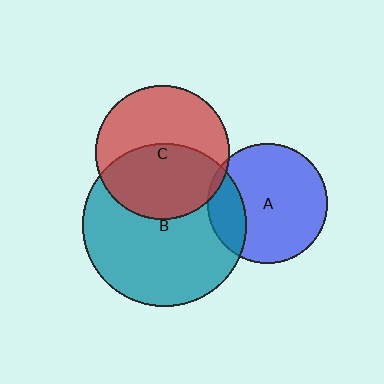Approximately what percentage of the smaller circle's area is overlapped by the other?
Approximately 20%.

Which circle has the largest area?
Circle B (teal).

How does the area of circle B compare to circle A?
Approximately 1.9 times.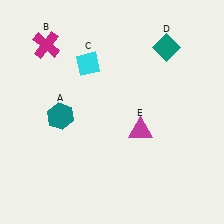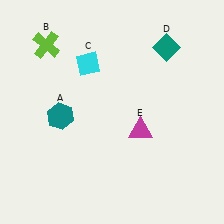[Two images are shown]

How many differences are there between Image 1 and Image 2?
There is 1 difference between the two images.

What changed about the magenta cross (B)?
In Image 1, B is magenta. In Image 2, it changed to lime.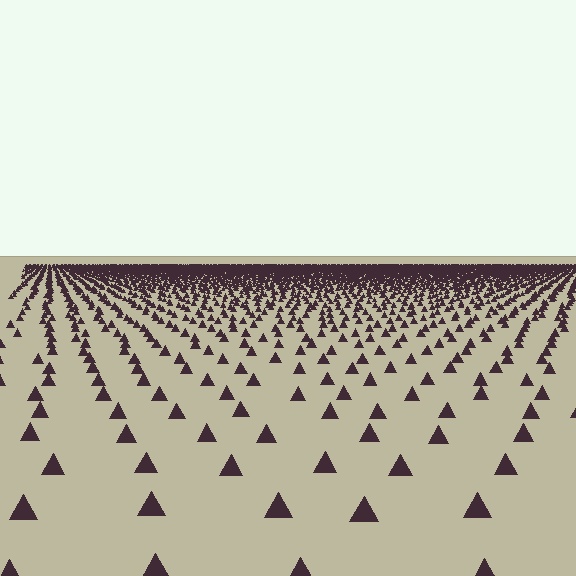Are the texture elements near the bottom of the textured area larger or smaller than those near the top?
Larger. Near the bottom, elements are closer to the viewer and appear at a bigger on-screen size.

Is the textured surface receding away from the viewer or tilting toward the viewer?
The surface is receding away from the viewer. Texture elements get smaller and denser toward the top.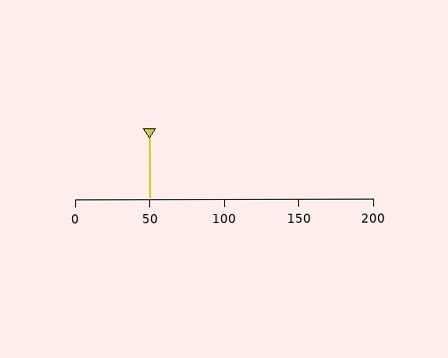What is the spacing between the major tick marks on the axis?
The major ticks are spaced 50 apart.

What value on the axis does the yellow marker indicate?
The marker indicates approximately 50.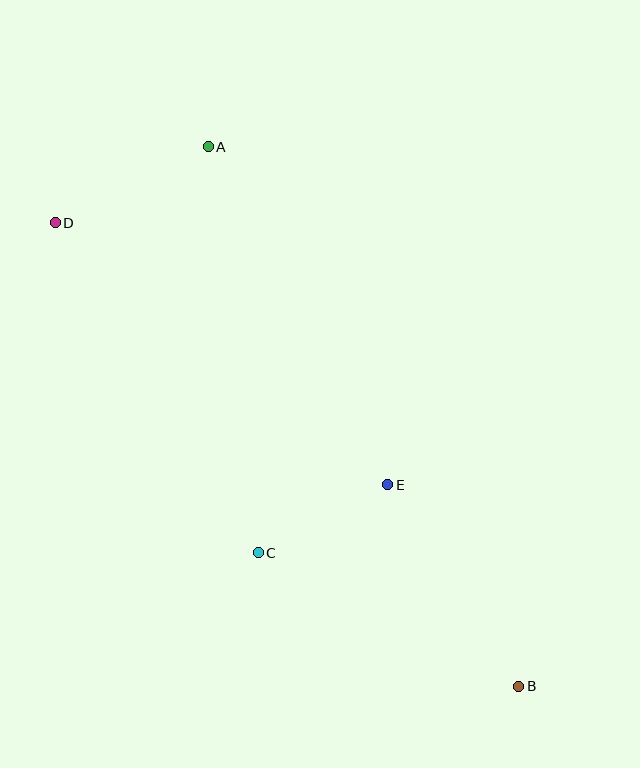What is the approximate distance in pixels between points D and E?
The distance between D and E is approximately 423 pixels.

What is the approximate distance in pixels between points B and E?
The distance between B and E is approximately 240 pixels.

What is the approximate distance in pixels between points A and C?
The distance between A and C is approximately 409 pixels.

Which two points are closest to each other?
Points C and E are closest to each other.